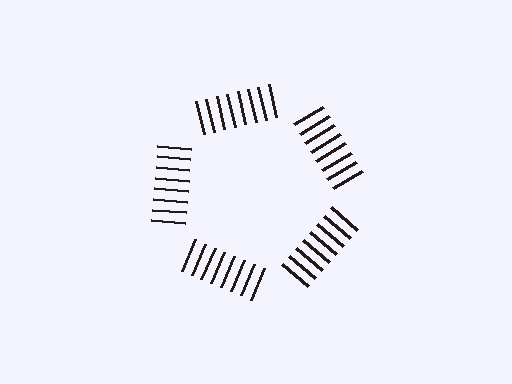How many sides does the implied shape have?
5 sides — the line-ends trace a pentagon.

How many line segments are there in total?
40 — 8 along each of the 5 edges.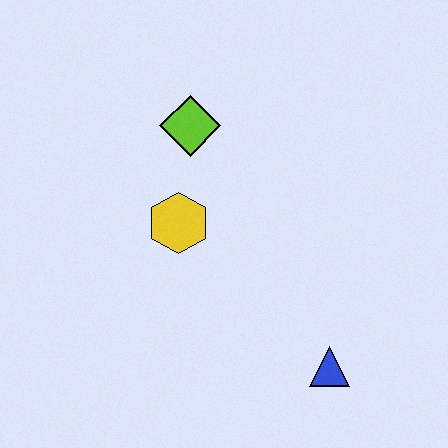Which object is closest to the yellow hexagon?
The lime diamond is closest to the yellow hexagon.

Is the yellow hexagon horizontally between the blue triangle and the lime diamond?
No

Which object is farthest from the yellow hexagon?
The blue triangle is farthest from the yellow hexagon.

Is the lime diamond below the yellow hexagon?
No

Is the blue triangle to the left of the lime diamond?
No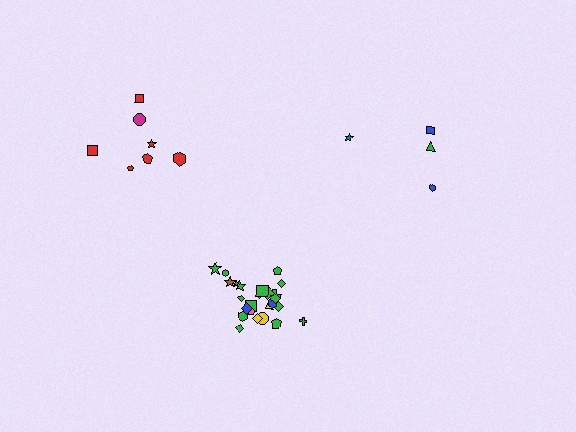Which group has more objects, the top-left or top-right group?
The top-left group.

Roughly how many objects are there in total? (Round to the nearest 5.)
Roughly 35 objects in total.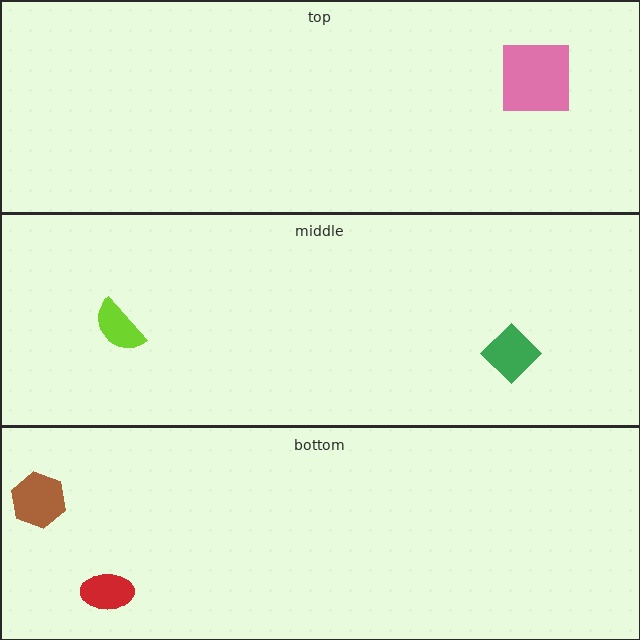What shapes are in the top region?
The pink square.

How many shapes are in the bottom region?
2.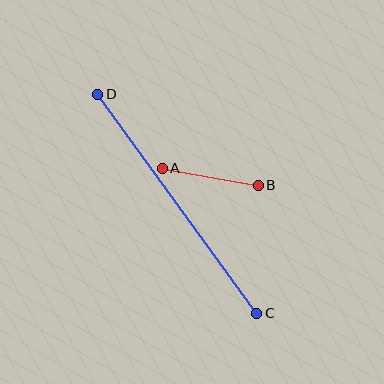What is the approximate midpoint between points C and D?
The midpoint is at approximately (177, 204) pixels.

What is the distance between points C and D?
The distance is approximately 271 pixels.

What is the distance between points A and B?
The distance is approximately 98 pixels.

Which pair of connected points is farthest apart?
Points C and D are farthest apart.